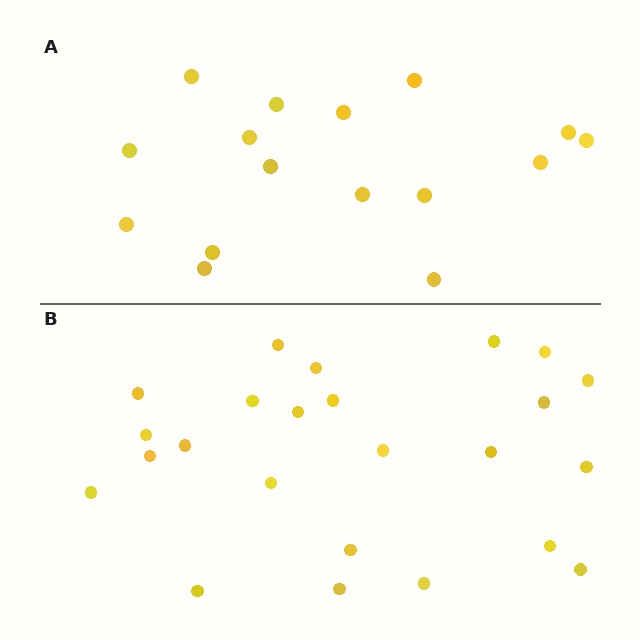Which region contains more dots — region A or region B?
Region B (the bottom region) has more dots.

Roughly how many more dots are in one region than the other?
Region B has roughly 8 or so more dots than region A.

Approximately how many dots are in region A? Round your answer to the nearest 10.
About 20 dots. (The exact count is 16, which rounds to 20.)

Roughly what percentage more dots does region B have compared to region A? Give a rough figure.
About 50% more.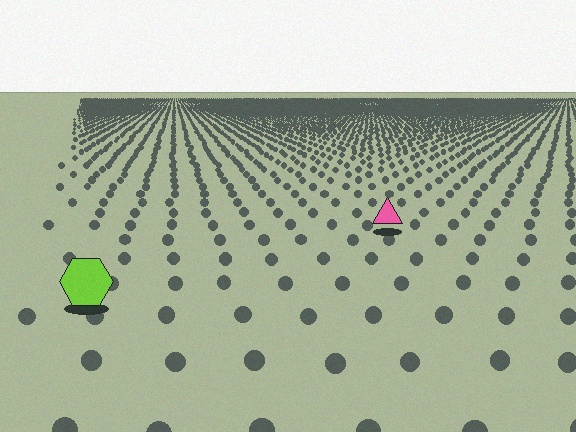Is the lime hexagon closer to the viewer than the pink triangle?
Yes. The lime hexagon is closer — you can tell from the texture gradient: the ground texture is coarser near it.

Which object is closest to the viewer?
The lime hexagon is closest. The texture marks near it are larger and more spread out.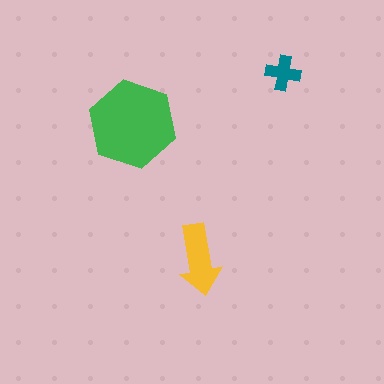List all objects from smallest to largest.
The teal cross, the yellow arrow, the green hexagon.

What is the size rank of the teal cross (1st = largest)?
3rd.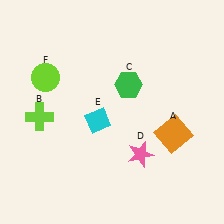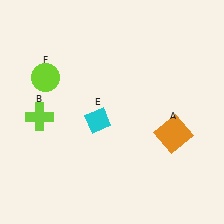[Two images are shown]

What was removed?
The pink star (D), the green hexagon (C) were removed in Image 2.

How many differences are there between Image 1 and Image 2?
There are 2 differences between the two images.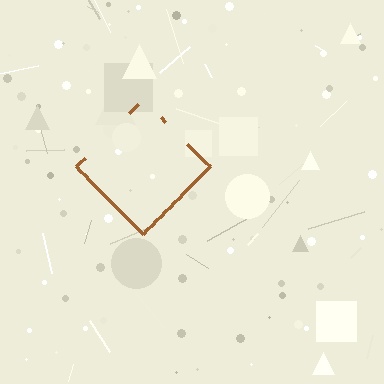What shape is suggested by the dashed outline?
The dashed outline suggests a diamond.